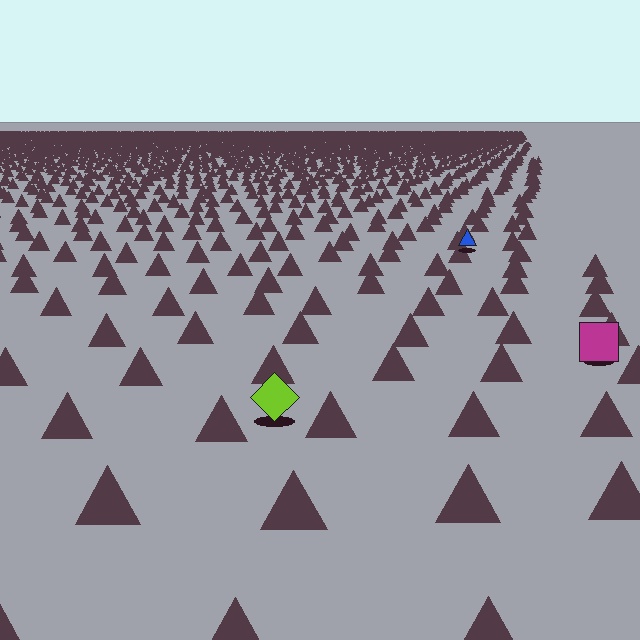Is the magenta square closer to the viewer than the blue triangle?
Yes. The magenta square is closer — you can tell from the texture gradient: the ground texture is coarser near it.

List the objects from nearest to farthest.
From nearest to farthest: the lime diamond, the magenta square, the blue triangle.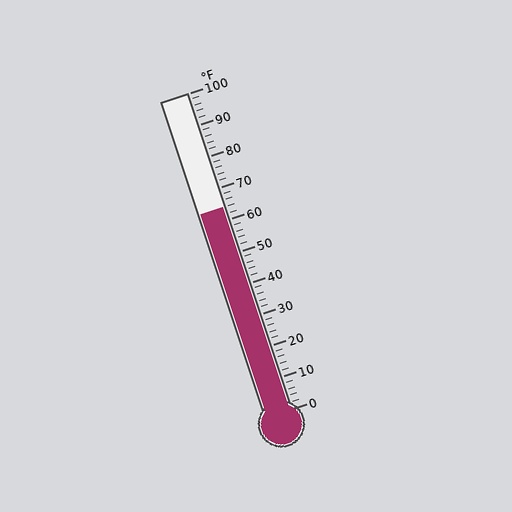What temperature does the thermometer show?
The thermometer shows approximately 64°F.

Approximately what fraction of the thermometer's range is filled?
The thermometer is filled to approximately 65% of its range.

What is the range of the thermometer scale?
The thermometer scale ranges from 0°F to 100°F.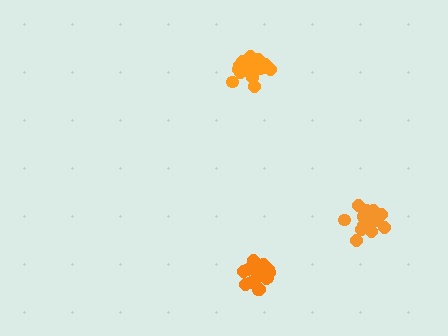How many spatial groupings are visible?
There are 3 spatial groupings.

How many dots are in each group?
Group 1: 16 dots, Group 2: 15 dots, Group 3: 19 dots (50 total).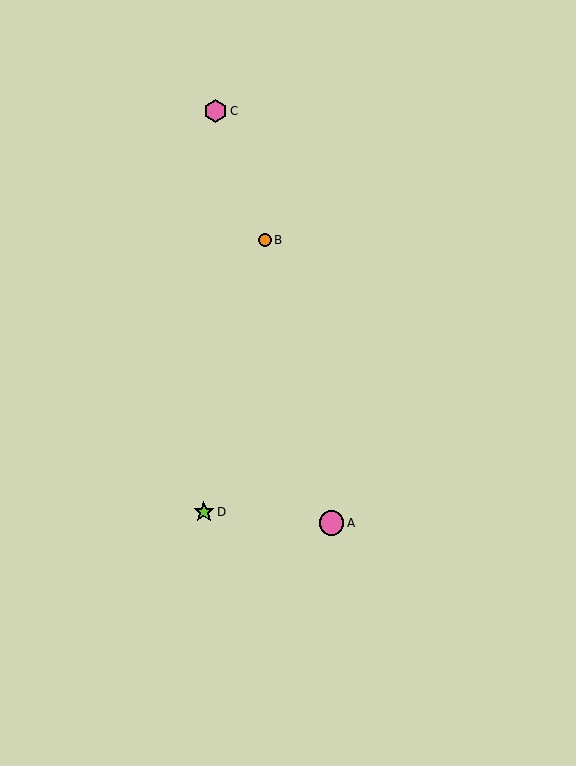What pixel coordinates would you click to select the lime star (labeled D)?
Click at (204, 512) to select the lime star D.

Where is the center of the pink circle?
The center of the pink circle is at (331, 523).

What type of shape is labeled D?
Shape D is a lime star.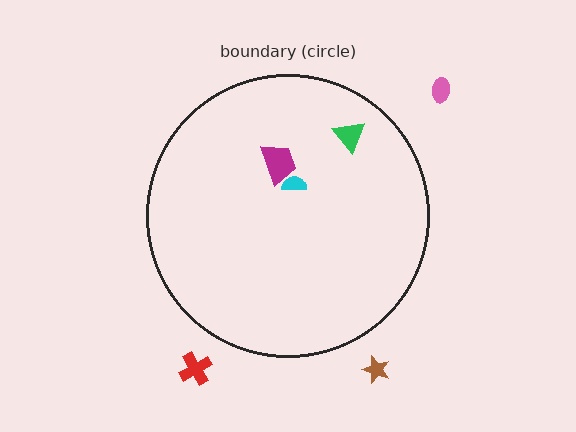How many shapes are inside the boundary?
3 inside, 3 outside.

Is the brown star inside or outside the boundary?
Outside.